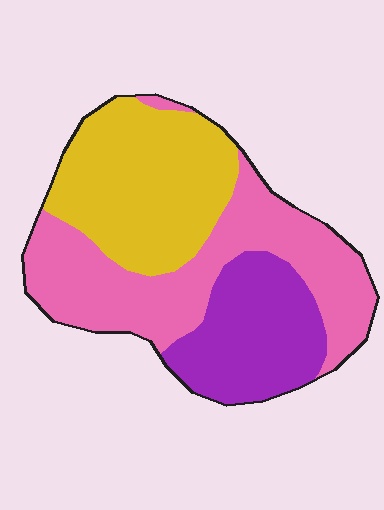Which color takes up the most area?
Pink, at roughly 40%.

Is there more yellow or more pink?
Pink.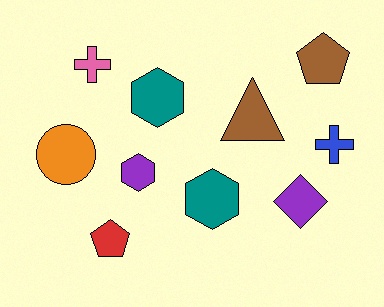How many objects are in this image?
There are 10 objects.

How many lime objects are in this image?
There are no lime objects.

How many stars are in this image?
There are no stars.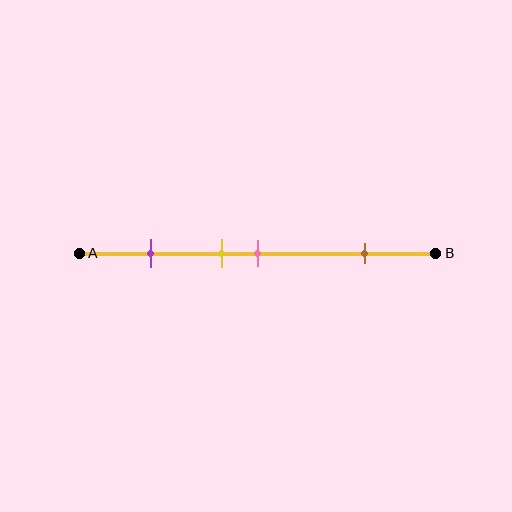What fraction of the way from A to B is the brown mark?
The brown mark is approximately 80% (0.8) of the way from A to B.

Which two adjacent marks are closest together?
The yellow and pink marks are the closest adjacent pair.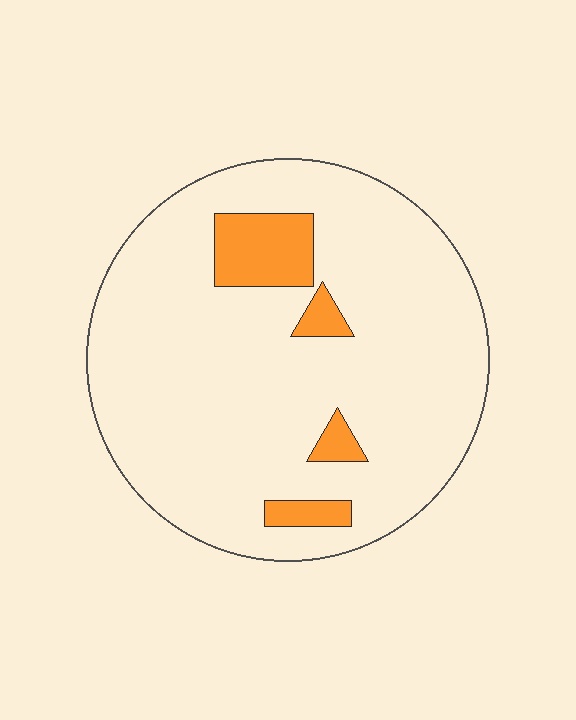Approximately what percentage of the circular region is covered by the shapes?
Approximately 10%.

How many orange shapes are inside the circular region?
4.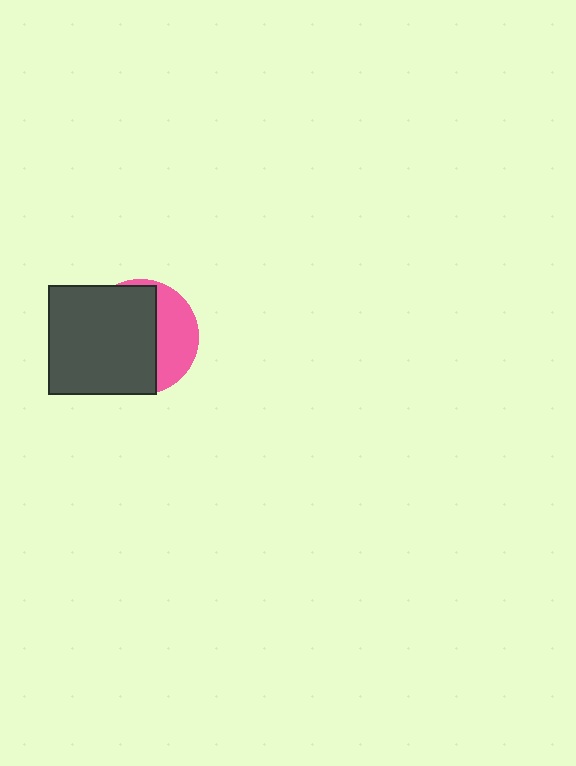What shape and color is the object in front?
The object in front is a dark gray square.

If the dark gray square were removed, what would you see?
You would see the complete pink circle.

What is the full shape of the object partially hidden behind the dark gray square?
The partially hidden object is a pink circle.